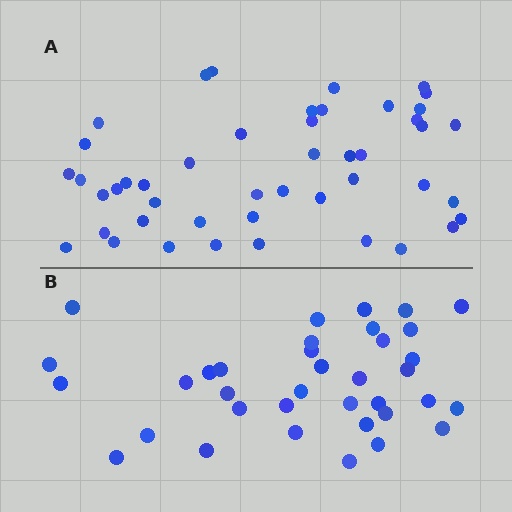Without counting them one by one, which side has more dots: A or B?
Region A (the top region) has more dots.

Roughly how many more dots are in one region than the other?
Region A has roughly 10 or so more dots than region B.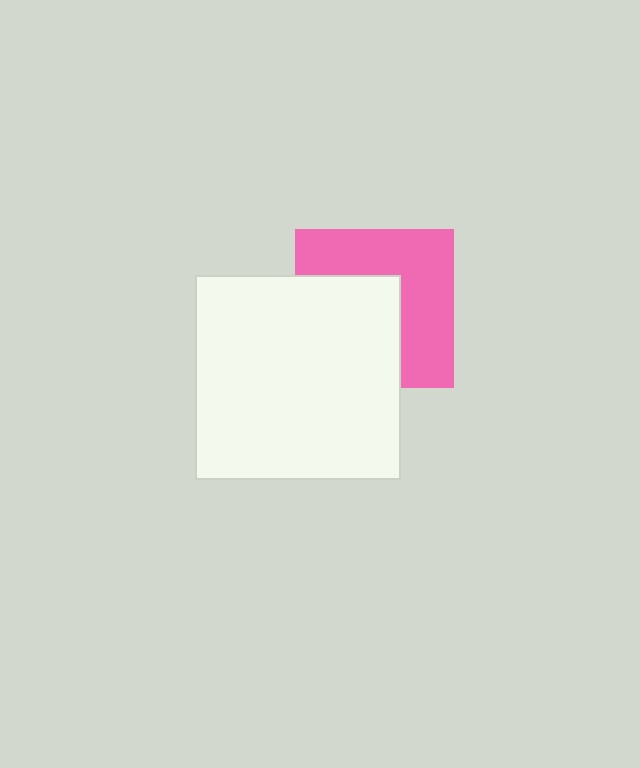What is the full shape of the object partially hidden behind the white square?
The partially hidden object is a pink square.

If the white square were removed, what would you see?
You would see the complete pink square.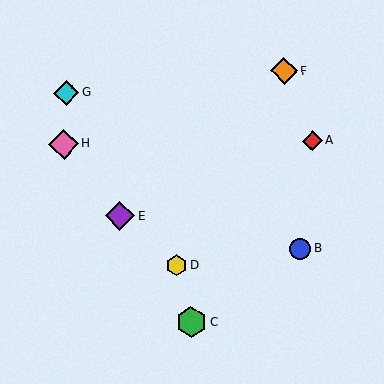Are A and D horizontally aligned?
No, A is at y≈141 and D is at y≈266.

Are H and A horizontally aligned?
Yes, both are at y≈144.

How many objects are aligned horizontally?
2 objects (A, H) are aligned horizontally.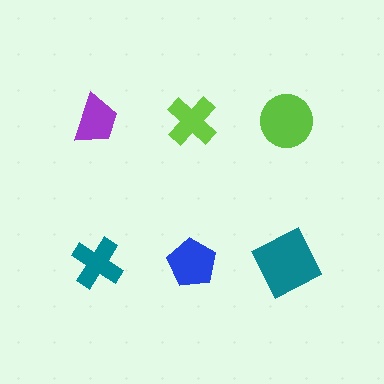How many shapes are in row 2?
3 shapes.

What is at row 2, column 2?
A blue pentagon.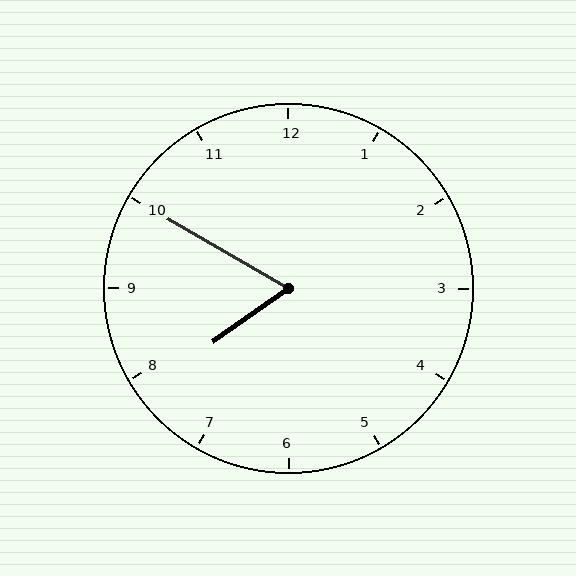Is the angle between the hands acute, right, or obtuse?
It is acute.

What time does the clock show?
7:50.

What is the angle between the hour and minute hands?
Approximately 65 degrees.